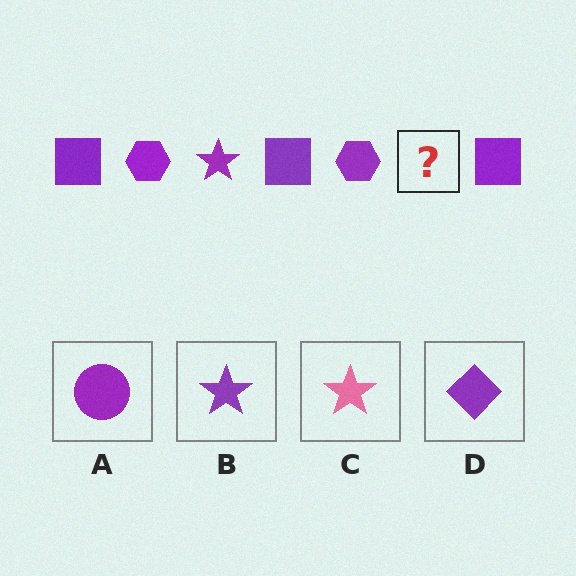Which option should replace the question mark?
Option B.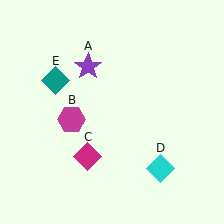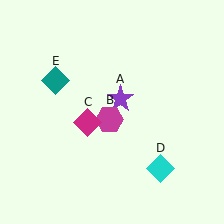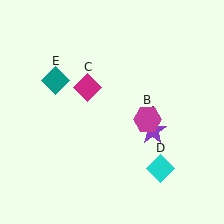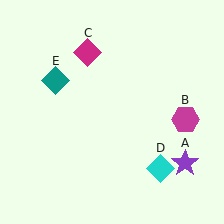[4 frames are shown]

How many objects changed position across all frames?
3 objects changed position: purple star (object A), magenta hexagon (object B), magenta diamond (object C).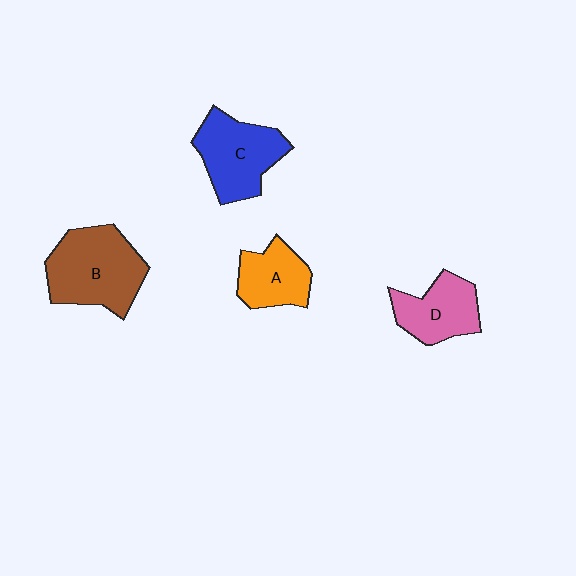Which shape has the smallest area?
Shape A (orange).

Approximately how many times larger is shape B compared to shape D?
Approximately 1.5 times.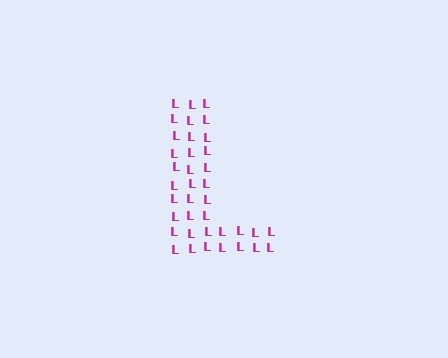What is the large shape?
The large shape is the letter L.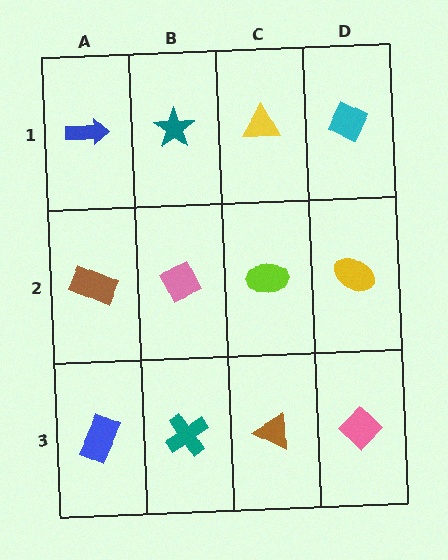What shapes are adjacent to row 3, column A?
A brown rectangle (row 2, column A), a teal cross (row 3, column B).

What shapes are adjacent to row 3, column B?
A pink diamond (row 2, column B), a blue rectangle (row 3, column A), a brown triangle (row 3, column C).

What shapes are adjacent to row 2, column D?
A cyan diamond (row 1, column D), a pink diamond (row 3, column D), a lime ellipse (row 2, column C).